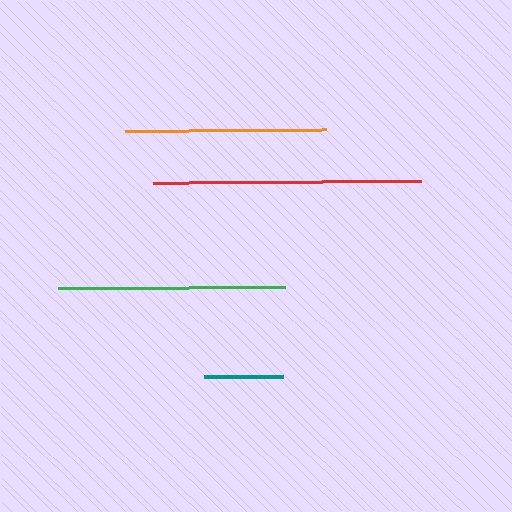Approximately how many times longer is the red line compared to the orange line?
The red line is approximately 1.3 times the length of the orange line.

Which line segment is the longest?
The red line is the longest at approximately 268 pixels.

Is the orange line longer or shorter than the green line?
The green line is longer than the orange line.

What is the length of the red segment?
The red segment is approximately 268 pixels long.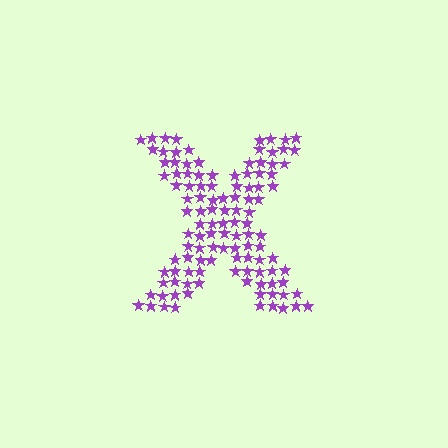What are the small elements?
The small elements are stars.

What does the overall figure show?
The overall figure shows the letter X.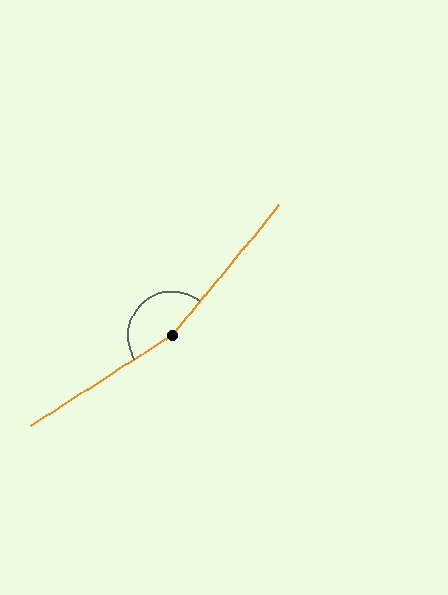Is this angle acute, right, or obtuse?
It is obtuse.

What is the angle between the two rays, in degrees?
Approximately 162 degrees.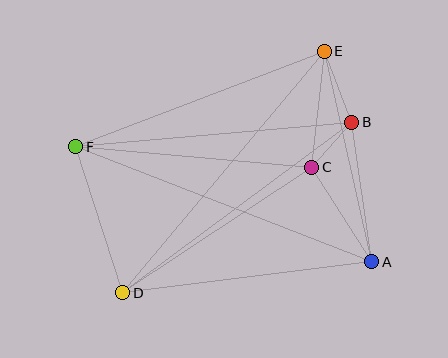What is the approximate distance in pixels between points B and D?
The distance between B and D is approximately 285 pixels.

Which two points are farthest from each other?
Points A and F are farthest from each other.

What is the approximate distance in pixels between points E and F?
The distance between E and F is approximately 266 pixels.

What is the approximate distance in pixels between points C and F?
The distance between C and F is approximately 237 pixels.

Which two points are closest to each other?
Points B and C are closest to each other.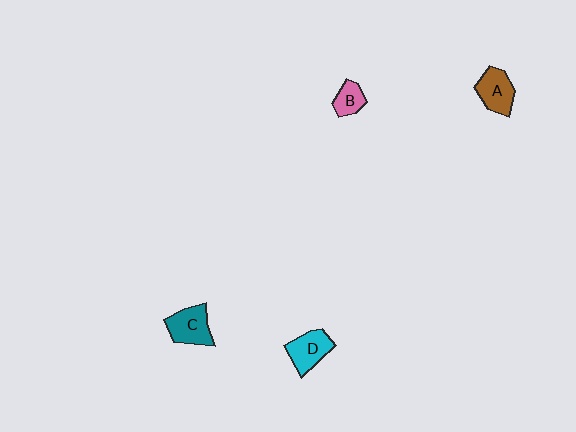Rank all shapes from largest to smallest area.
From largest to smallest: C (teal), D (cyan), A (brown), B (pink).